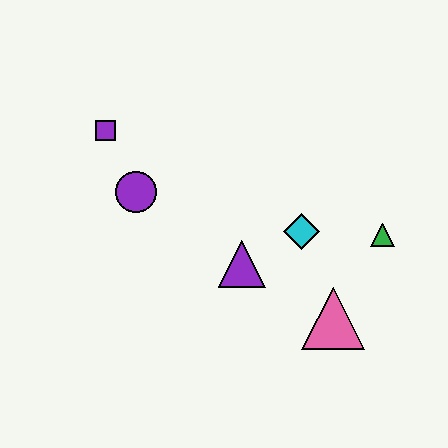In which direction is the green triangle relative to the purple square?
The green triangle is to the right of the purple square.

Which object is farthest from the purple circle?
The green triangle is farthest from the purple circle.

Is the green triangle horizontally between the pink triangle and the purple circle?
No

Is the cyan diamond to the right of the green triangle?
No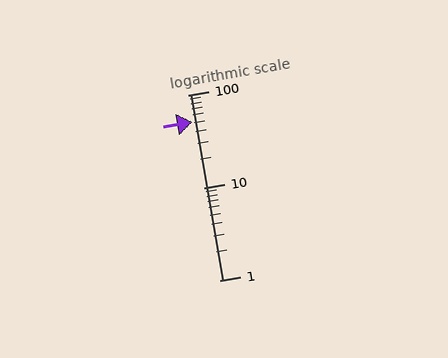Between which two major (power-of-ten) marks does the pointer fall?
The pointer is between 10 and 100.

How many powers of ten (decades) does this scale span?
The scale spans 2 decades, from 1 to 100.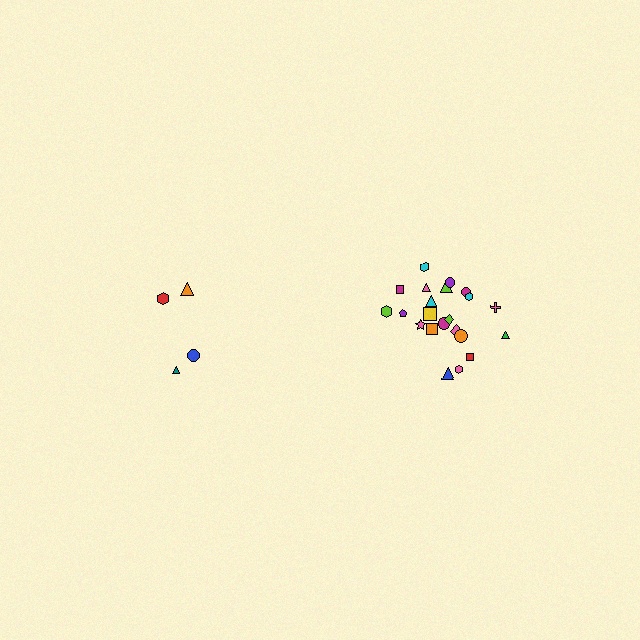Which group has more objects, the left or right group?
The right group.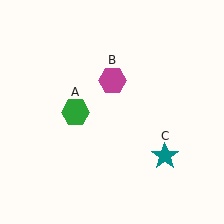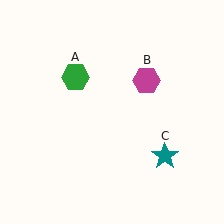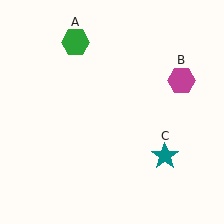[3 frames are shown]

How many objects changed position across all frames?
2 objects changed position: green hexagon (object A), magenta hexagon (object B).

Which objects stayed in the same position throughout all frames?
Teal star (object C) remained stationary.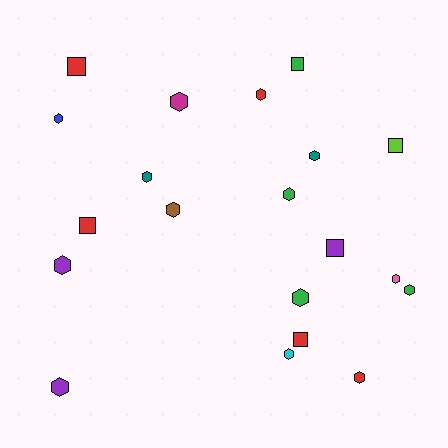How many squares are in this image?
There are 6 squares.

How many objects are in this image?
There are 20 objects.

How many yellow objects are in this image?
There are no yellow objects.